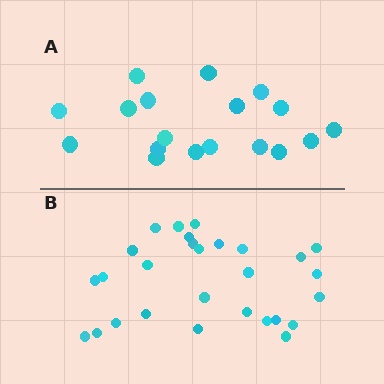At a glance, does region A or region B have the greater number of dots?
Region B (the bottom region) has more dots.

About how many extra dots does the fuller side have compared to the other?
Region B has roughly 10 or so more dots than region A.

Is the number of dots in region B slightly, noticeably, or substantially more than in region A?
Region B has substantially more. The ratio is roughly 1.6 to 1.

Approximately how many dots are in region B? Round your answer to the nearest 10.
About 30 dots. (The exact count is 28, which rounds to 30.)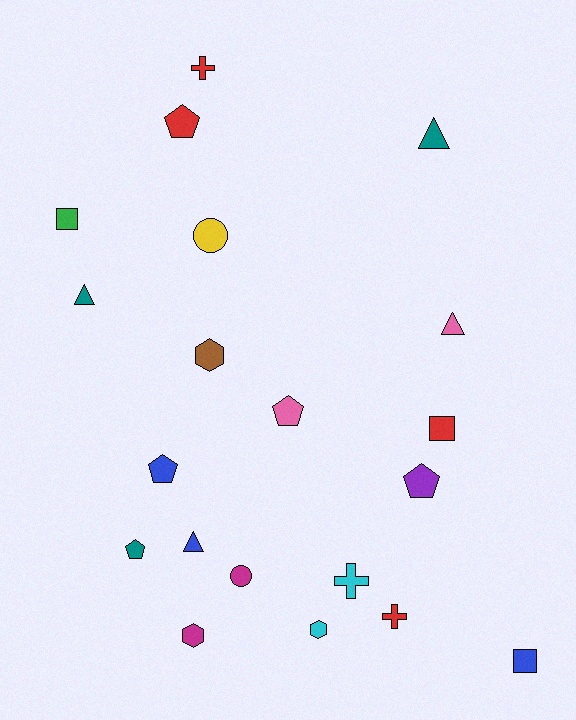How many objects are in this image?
There are 20 objects.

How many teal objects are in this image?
There are 3 teal objects.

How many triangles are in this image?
There are 4 triangles.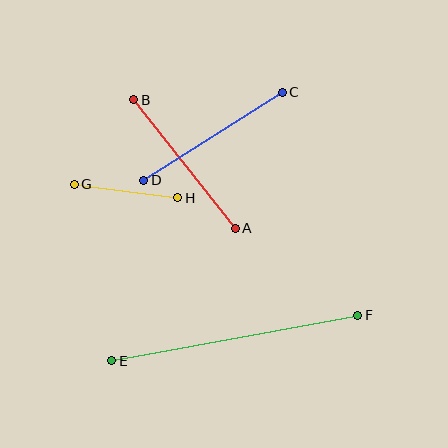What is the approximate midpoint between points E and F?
The midpoint is at approximately (235, 338) pixels.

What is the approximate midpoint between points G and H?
The midpoint is at approximately (126, 191) pixels.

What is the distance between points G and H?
The distance is approximately 104 pixels.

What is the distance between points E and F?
The distance is approximately 250 pixels.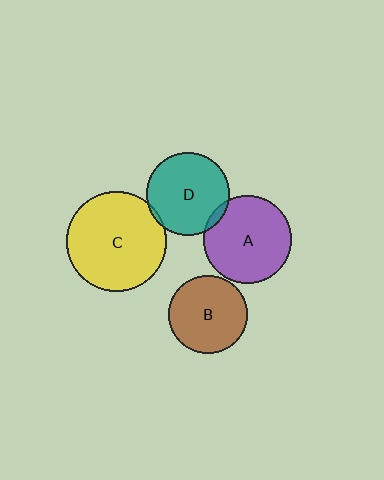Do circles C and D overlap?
Yes.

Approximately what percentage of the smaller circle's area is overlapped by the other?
Approximately 5%.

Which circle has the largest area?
Circle C (yellow).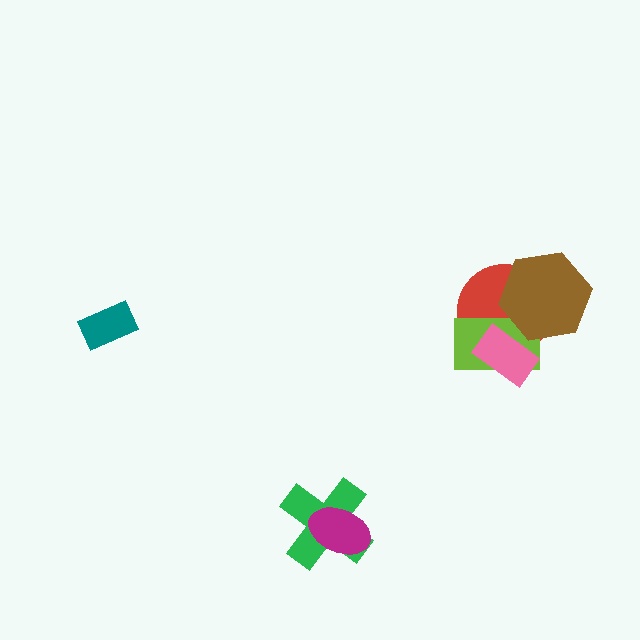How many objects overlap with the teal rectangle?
0 objects overlap with the teal rectangle.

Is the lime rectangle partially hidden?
Yes, it is partially covered by another shape.